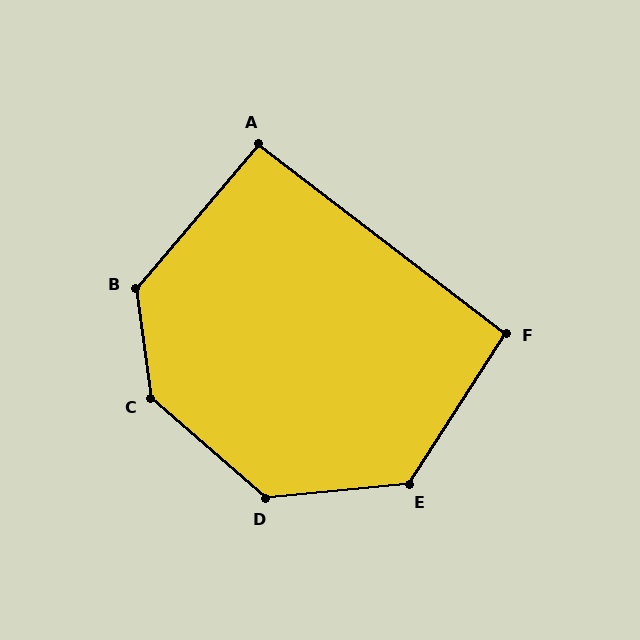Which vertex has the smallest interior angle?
A, at approximately 93 degrees.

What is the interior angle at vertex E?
Approximately 129 degrees (obtuse).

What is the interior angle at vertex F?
Approximately 95 degrees (approximately right).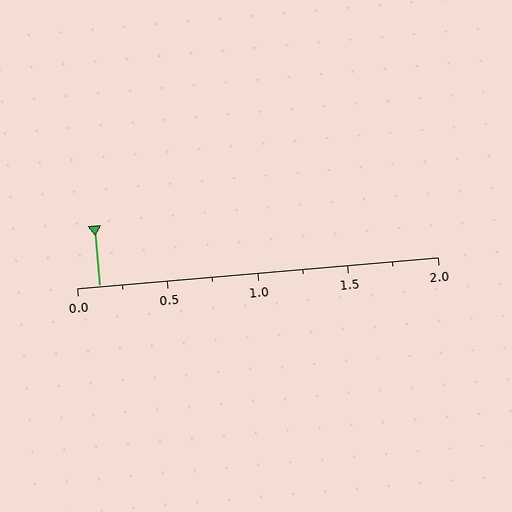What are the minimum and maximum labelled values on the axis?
The axis runs from 0.0 to 2.0.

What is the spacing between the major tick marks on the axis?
The major ticks are spaced 0.5 apart.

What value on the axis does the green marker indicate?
The marker indicates approximately 0.12.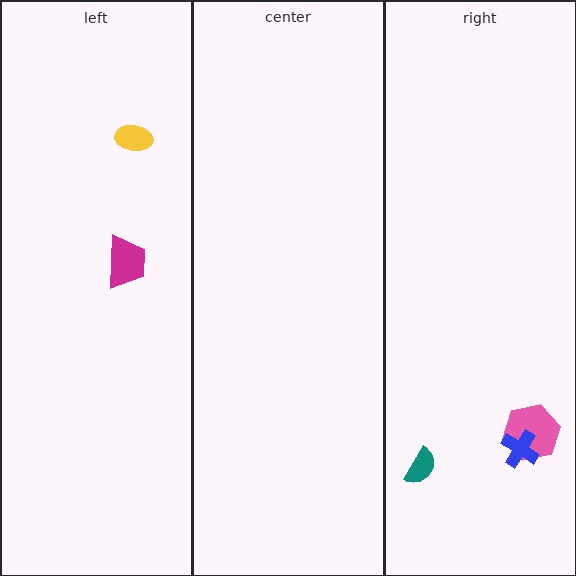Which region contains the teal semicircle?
The right region.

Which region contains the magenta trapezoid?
The left region.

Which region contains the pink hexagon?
The right region.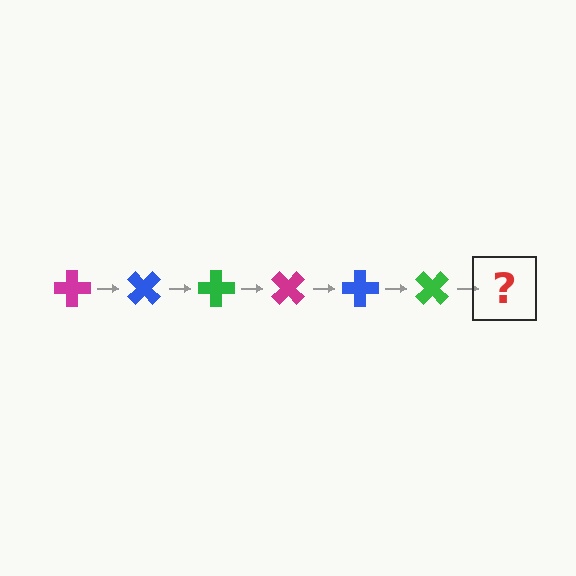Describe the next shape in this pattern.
It should be a magenta cross, rotated 270 degrees from the start.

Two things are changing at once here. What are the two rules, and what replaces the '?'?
The two rules are that it rotates 45 degrees each step and the color cycles through magenta, blue, and green. The '?' should be a magenta cross, rotated 270 degrees from the start.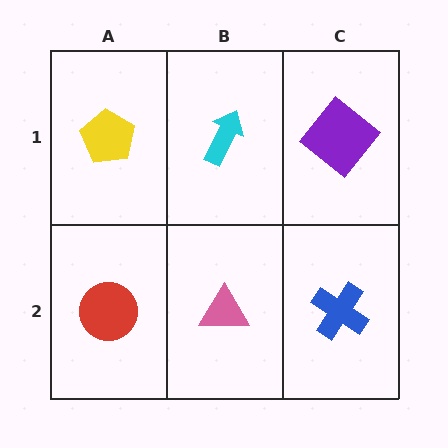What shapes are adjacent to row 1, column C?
A blue cross (row 2, column C), a cyan arrow (row 1, column B).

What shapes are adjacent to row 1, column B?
A pink triangle (row 2, column B), a yellow pentagon (row 1, column A), a purple diamond (row 1, column C).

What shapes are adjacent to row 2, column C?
A purple diamond (row 1, column C), a pink triangle (row 2, column B).